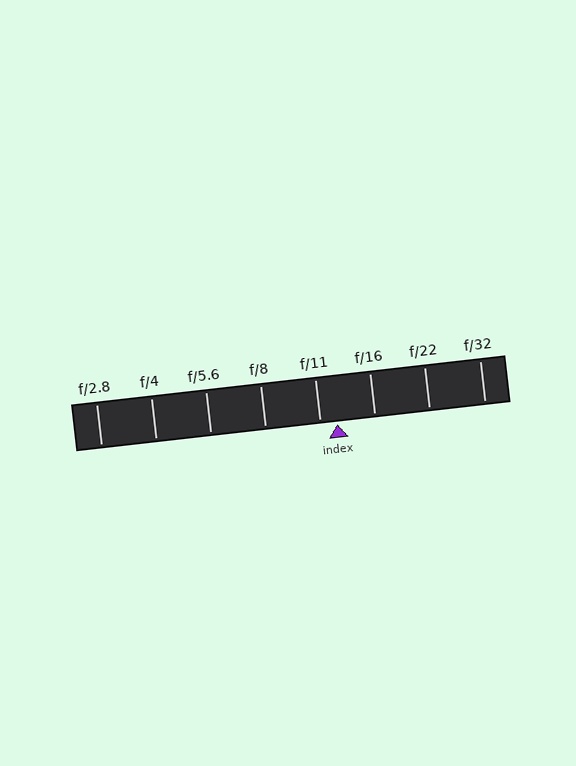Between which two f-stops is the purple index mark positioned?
The index mark is between f/11 and f/16.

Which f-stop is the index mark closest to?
The index mark is closest to f/11.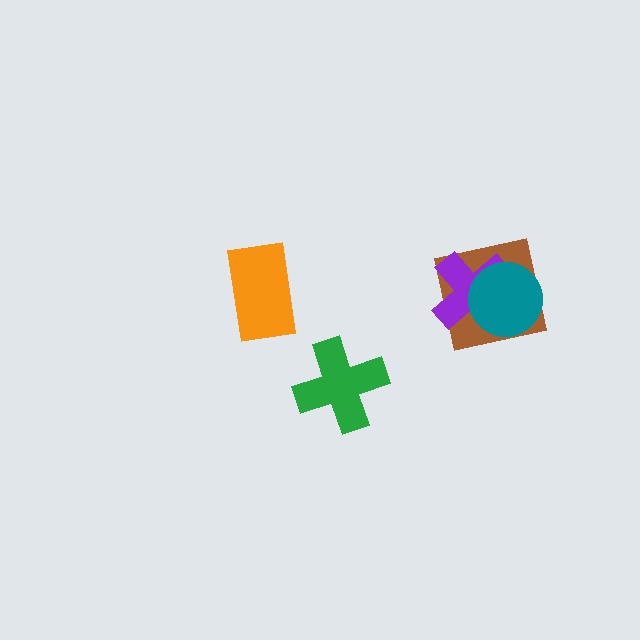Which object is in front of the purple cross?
The teal circle is in front of the purple cross.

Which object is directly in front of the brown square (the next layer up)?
The purple cross is directly in front of the brown square.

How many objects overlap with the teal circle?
2 objects overlap with the teal circle.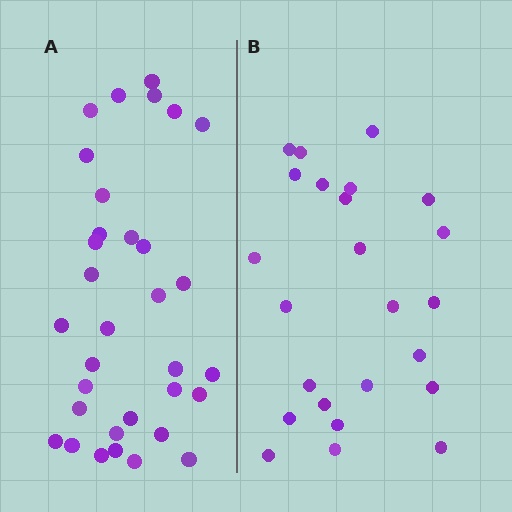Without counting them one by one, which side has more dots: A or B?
Region A (the left region) has more dots.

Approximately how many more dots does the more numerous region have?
Region A has roughly 8 or so more dots than region B.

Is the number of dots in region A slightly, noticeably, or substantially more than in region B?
Region A has noticeably more, but not dramatically so. The ratio is roughly 1.4 to 1.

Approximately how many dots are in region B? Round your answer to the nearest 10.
About 20 dots. (The exact count is 24, which rounds to 20.)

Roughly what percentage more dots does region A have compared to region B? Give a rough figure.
About 40% more.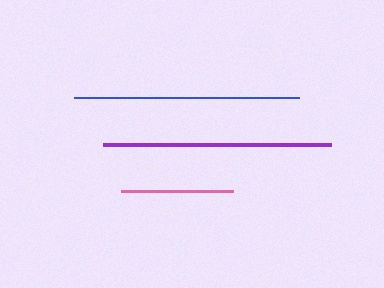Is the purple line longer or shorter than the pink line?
The purple line is longer than the pink line.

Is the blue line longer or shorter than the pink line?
The blue line is longer than the pink line.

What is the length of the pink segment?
The pink segment is approximately 112 pixels long.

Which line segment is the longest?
The purple line is the longest at approximately 227 pixels.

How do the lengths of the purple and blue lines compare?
The purple and blue lines are approximately the same length.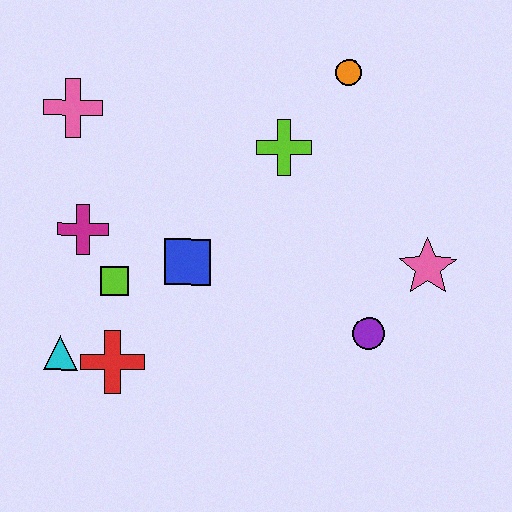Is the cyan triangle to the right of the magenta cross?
No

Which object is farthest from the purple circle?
The pink cross is farthest from the purple circle.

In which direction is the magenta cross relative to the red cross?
The magenta cross is above the red cross.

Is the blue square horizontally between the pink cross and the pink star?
Yes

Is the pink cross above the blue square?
Yes